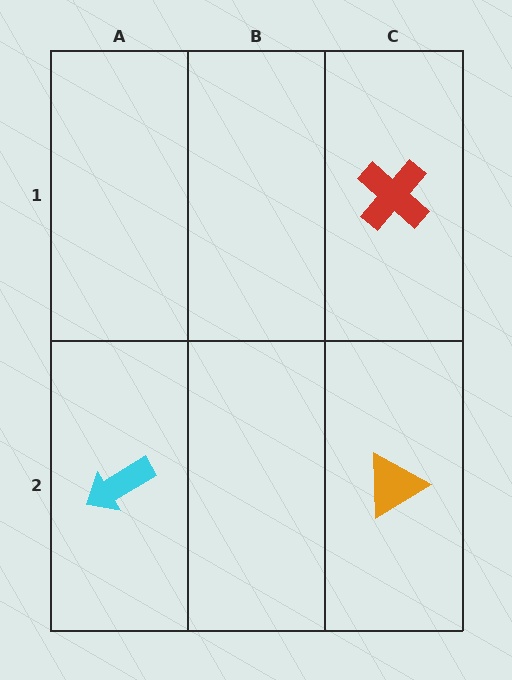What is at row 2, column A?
A cyan arrow.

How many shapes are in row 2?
2 shapes.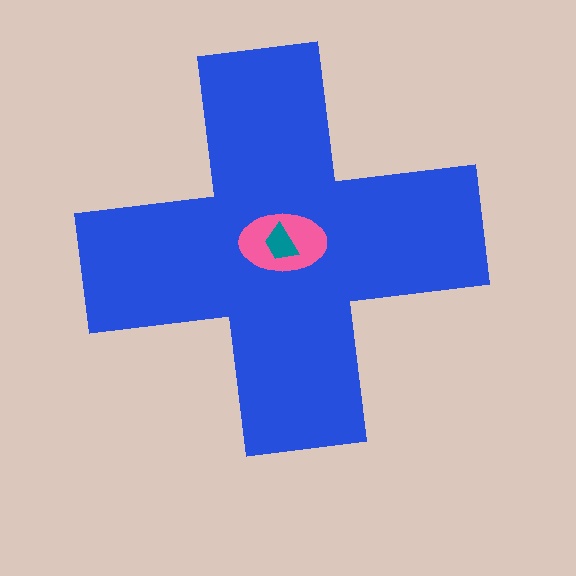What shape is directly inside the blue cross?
The pink ellipse.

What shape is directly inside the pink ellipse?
The teal trapezoid.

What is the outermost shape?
The blue cross.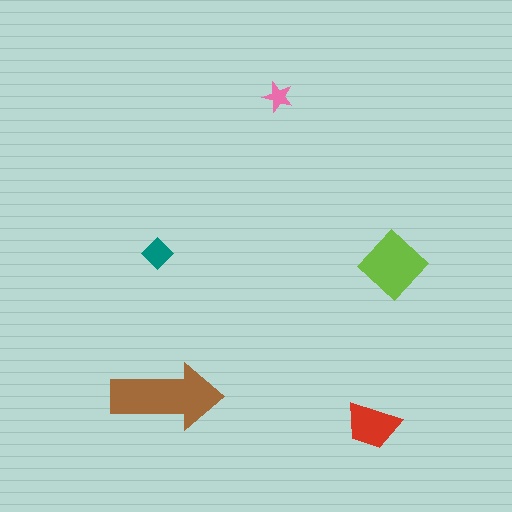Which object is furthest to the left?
The teal diamond is leftmost.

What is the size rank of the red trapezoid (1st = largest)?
3rd.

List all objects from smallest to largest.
The pink star, the teal diamond, the red trapezoid, the lime diamond, the brown arrow.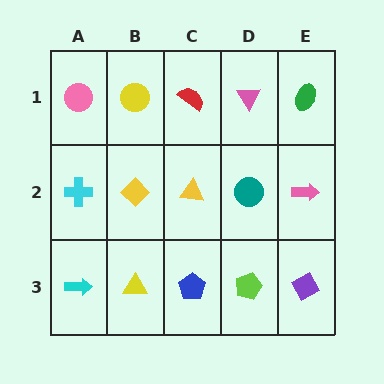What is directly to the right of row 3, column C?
A lime pentagon.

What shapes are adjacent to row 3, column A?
A cyan cross (row 2, column A), a yellow triangle (row 3, column B).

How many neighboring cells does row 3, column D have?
3.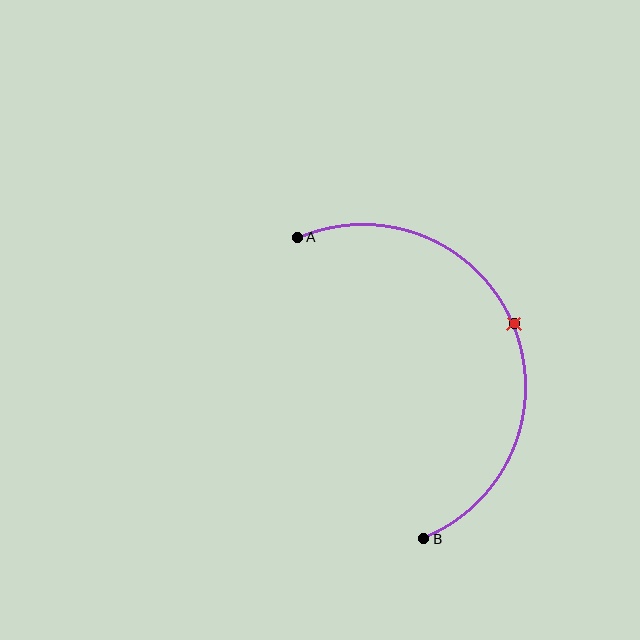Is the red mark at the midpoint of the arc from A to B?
Yes. The red mark lies on the arc at equal arc-length from both A and B — it is the arc midpoint.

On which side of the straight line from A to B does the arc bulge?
The arc bulges to the right of the straight line connecting A and B.